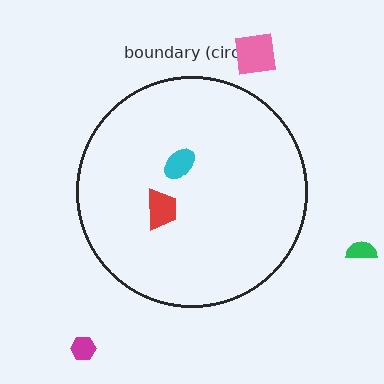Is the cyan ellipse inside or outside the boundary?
Inside.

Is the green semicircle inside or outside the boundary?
Outside.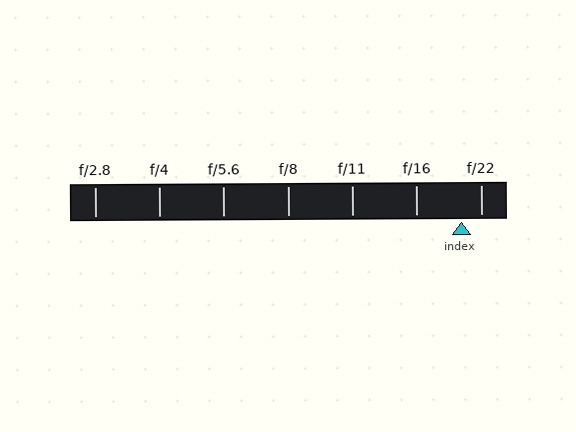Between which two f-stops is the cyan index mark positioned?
The index mark is between f/16 and f/22.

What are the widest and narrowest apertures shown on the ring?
The widest aperture shown is f/2.8 and the narrowest is f/22.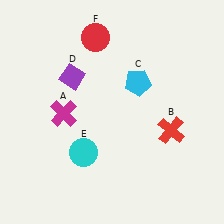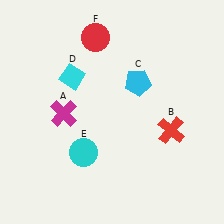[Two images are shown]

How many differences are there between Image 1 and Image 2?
There is 1 difference between the two images.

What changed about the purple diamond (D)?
In Image 1, D is purple. In Image 2, it changed to cyan.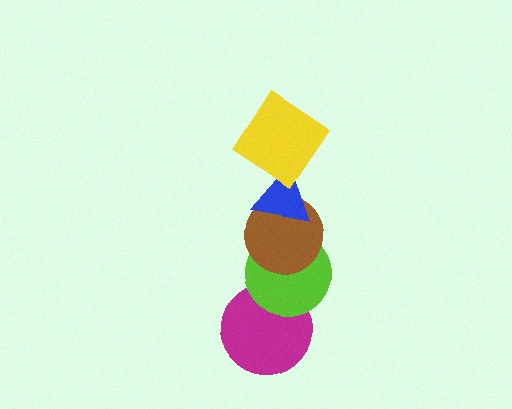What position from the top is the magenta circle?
The magenta circle is 5th from the top.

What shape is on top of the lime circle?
The brown circle is on top of the lime circle.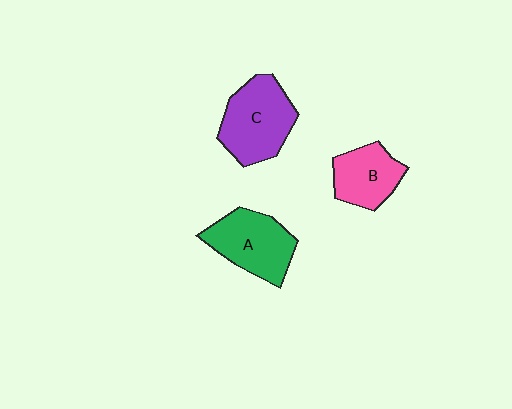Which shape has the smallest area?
Shape B (pink).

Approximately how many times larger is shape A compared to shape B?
Approximately 1.3 times.